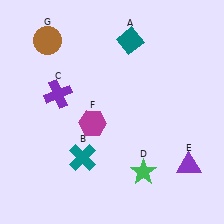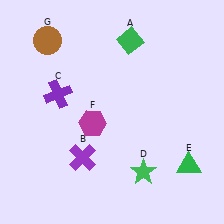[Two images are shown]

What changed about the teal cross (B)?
In Image 1, B is teal. In Image 2, it changed to purple.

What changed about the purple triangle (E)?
In Image 1, E is purple. In Image 2, it changed to green.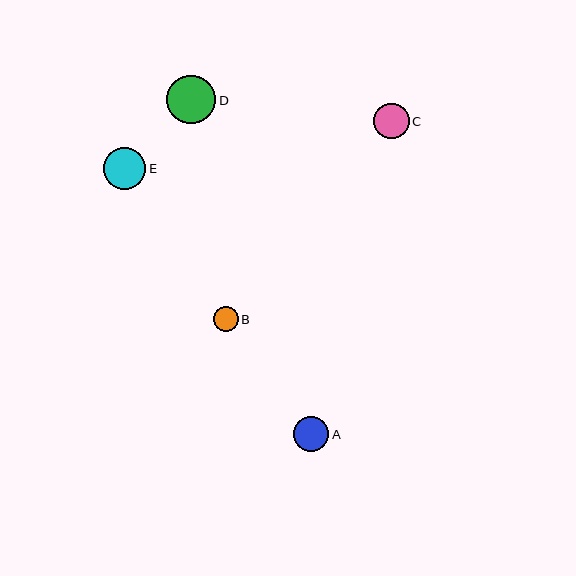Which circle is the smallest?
Circle B is the smallest with a size of approximately 25 pixels.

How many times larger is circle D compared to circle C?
Circle D is approximately 1.4 times the size of circle C.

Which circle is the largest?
Circle D is the largest with a size of approximately 49 pixels.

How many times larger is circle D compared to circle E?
Circle D is approximately 1.1 times the size of circle E.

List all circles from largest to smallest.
From largest to smallest: D, E, C, A, B.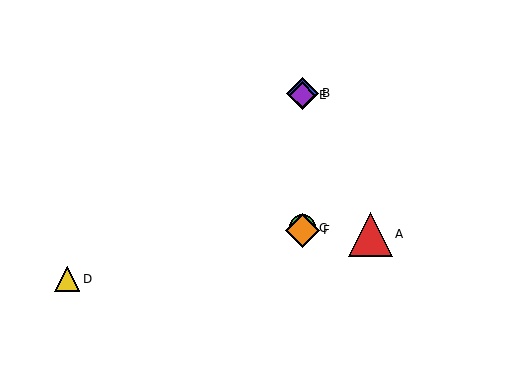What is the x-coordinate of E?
Object E is at x≈302.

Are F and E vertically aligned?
Yes, both are at x≈302.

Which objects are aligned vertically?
Objects B, C, E, F are aligned vertically.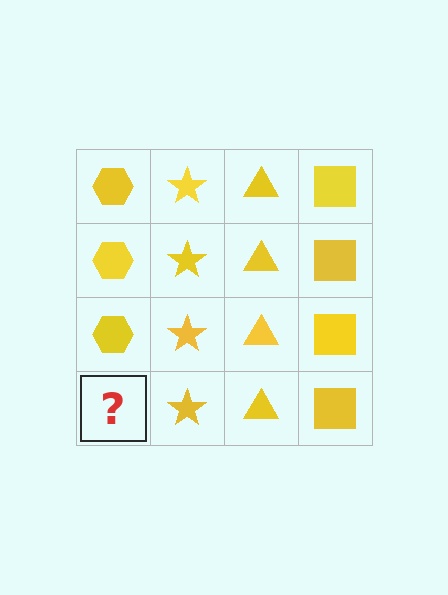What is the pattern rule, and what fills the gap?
The rule is that each column has a consistent shape. The gap should be filled with a yellow hexagon.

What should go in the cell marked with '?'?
The missing cell should contain a yellow hexagon.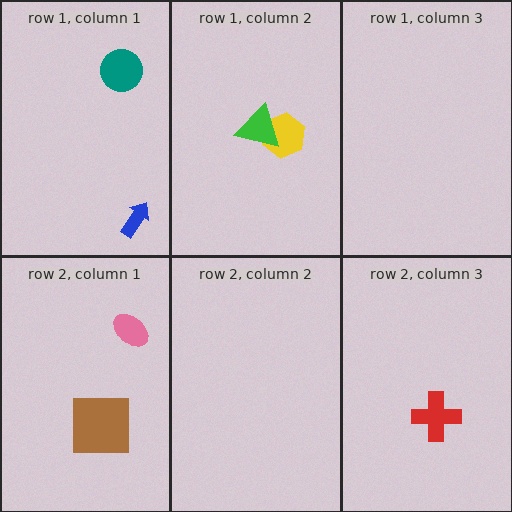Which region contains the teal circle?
The row 1, column 1 region.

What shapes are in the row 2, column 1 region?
The brown square, the pink ellipse.